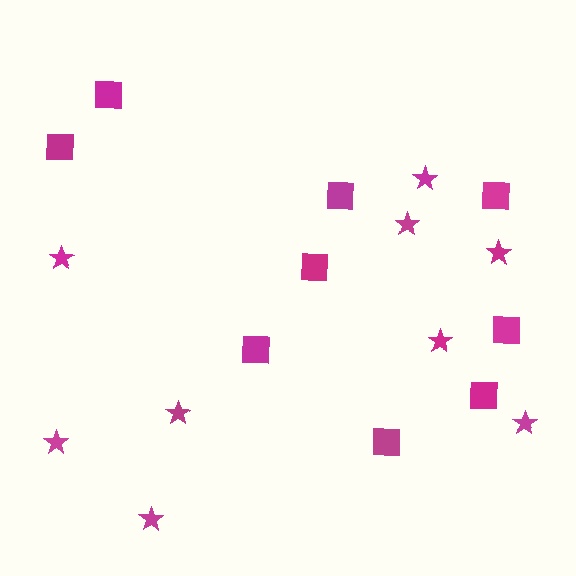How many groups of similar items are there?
There are 2 groups: one group of stars (9) and one group of squares (9).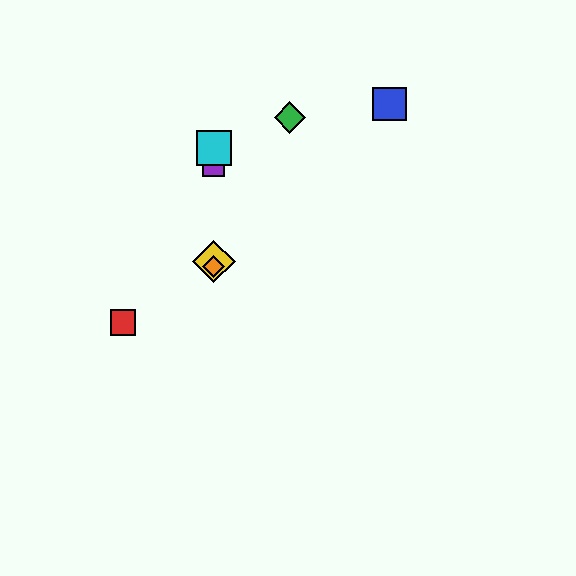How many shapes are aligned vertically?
4 shapes (the yellow diamond, the purple square, the orange diamond, the cyan square) are aligned vertically.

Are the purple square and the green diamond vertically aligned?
No, the purple square is at x≈214 and the green diamond is at x≈290.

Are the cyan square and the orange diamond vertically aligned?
Yes, both are at x≈214.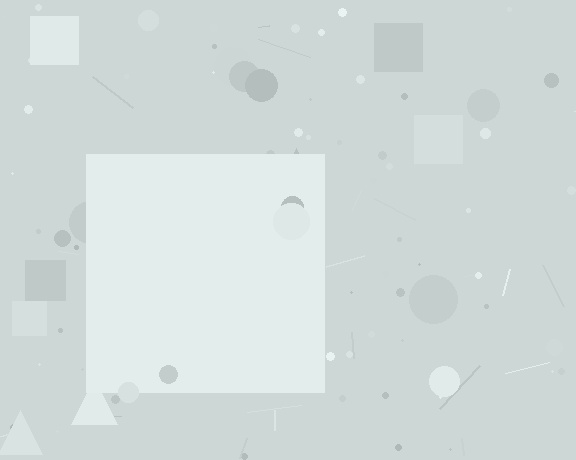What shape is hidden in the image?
A square is hidden in the image.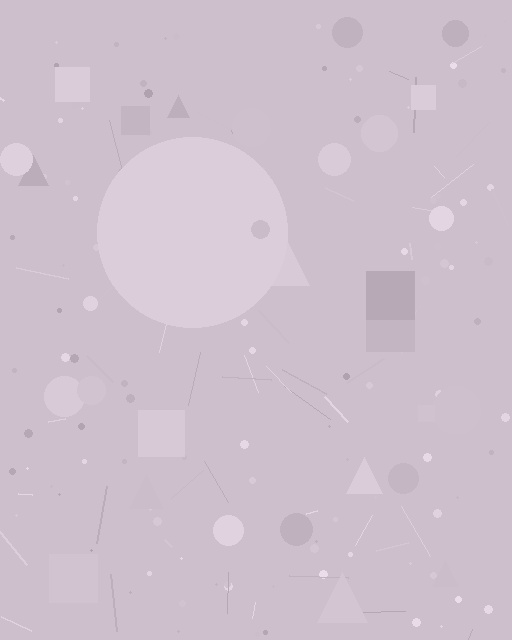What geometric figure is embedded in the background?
A circle is embedded in the background.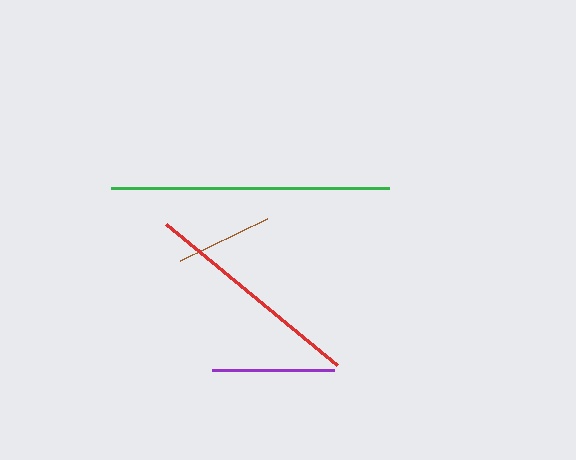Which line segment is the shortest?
The brown line is the shortest at approximately 97 pixels.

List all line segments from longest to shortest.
From longest to shortest: green, red, purple, brown.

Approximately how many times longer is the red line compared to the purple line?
The red line is approximately 1.8 times the length of the purple line.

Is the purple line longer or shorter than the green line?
The green line is longer than the purple line.